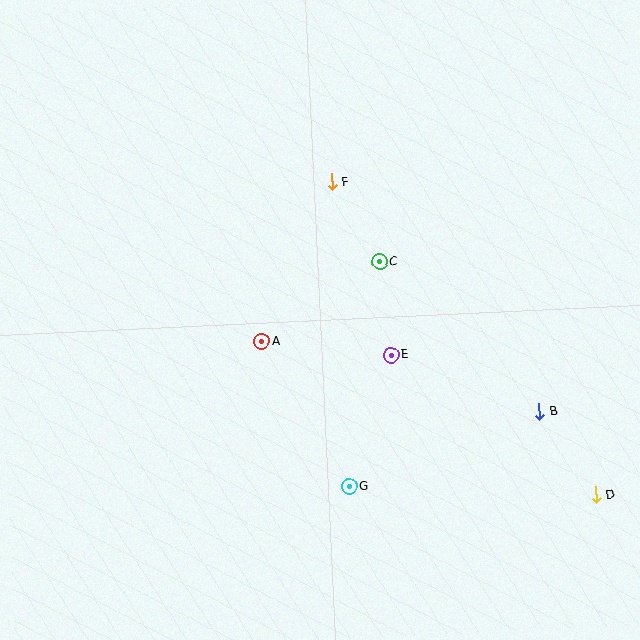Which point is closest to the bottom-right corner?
Point D is closest to the bottom-right corner.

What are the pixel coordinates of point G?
Point G is at (349, 487).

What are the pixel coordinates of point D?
Point D is at (596, 495).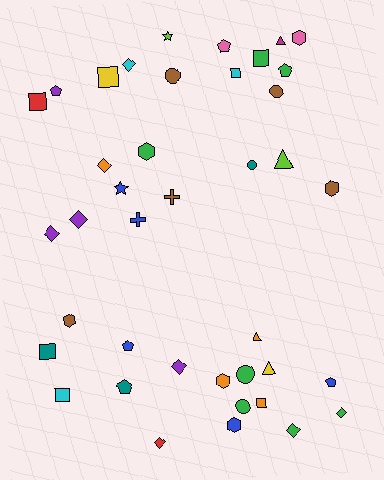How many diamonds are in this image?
There are 8 diamonds.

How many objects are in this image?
There are 40 objects.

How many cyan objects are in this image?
There are 3 cyan objects.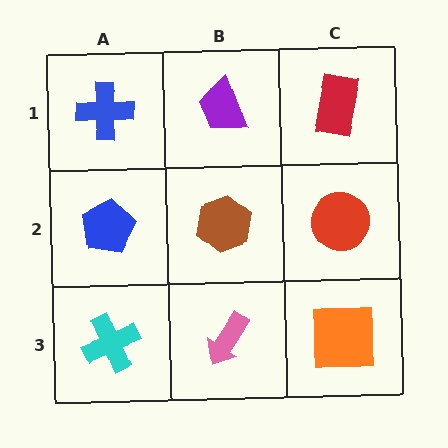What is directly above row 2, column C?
A red rectangle.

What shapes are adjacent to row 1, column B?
A brown hexagon (row 2, column B), a blue cross (row 1, column A), a red rectangle (row 1, column C).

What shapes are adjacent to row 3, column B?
A brown hexagon (row 2, column B), a cyan cross (row 3, column A), an orange square (row 3, column C).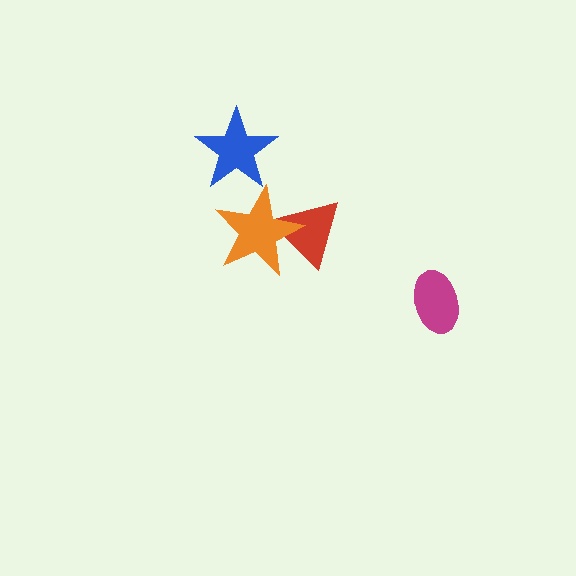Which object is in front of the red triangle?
The orange star is in front of the red triangle.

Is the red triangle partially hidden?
Yes, it is partially covered by another shape.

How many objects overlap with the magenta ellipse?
0 objects overlap with the magenta ellipse.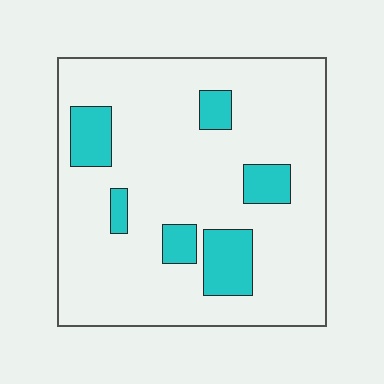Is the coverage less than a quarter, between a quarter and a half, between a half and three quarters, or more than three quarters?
Less than a quarter.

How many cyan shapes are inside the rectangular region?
6.